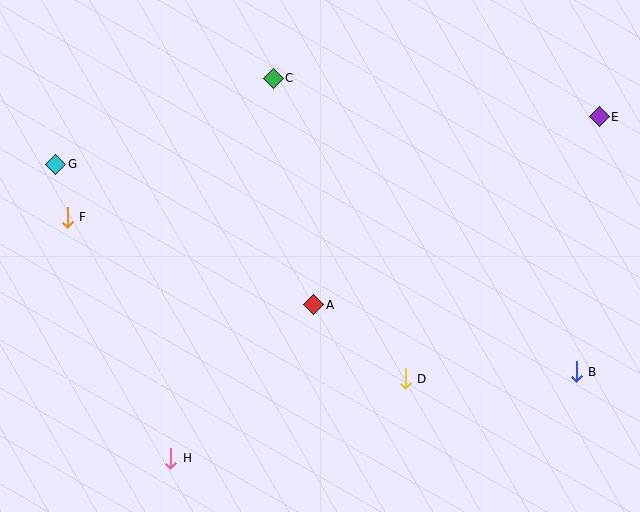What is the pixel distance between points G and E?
The distance between G and E is 545 pixels.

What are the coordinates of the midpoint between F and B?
The midpoint between F and B is at (322, 295).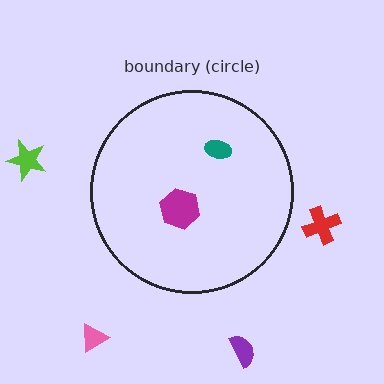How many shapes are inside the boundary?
2 inside, 4 outside.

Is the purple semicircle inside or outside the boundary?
Outside.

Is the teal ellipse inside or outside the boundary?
Inside.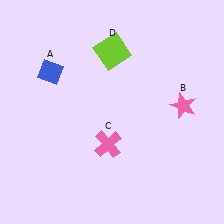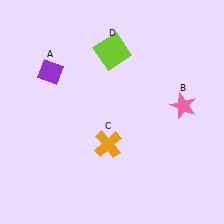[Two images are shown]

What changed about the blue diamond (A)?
In Image 1, A is blue. In Image 2, it changed to purple.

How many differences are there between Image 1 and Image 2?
There are 2 differences between the two images.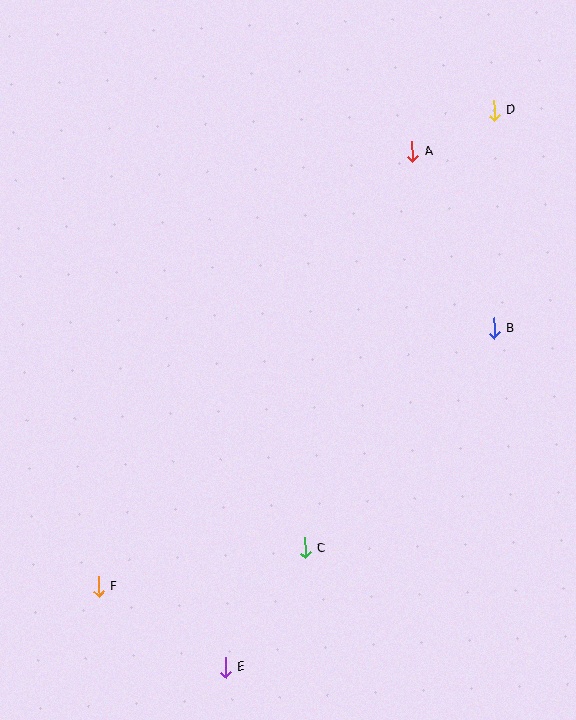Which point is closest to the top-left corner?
Point A is closest to the top-left corner.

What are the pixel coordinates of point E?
Point E is at (225, 667).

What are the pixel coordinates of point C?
Point C is at (305, 548).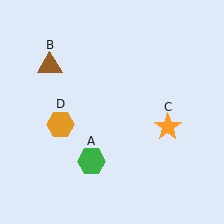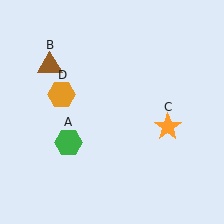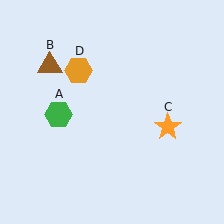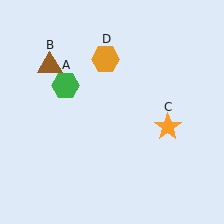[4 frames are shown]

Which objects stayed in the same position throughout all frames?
Brown triangle (object B) and orange star (object C) remained stationary.